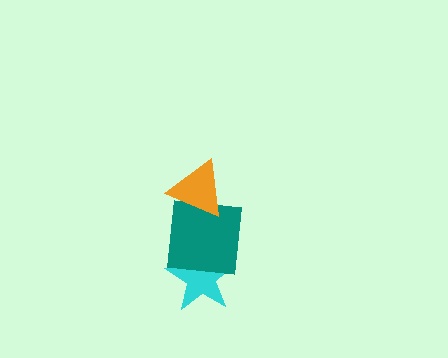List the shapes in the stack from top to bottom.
From top to bottom: the orange triangle, the teal square, the cyan star.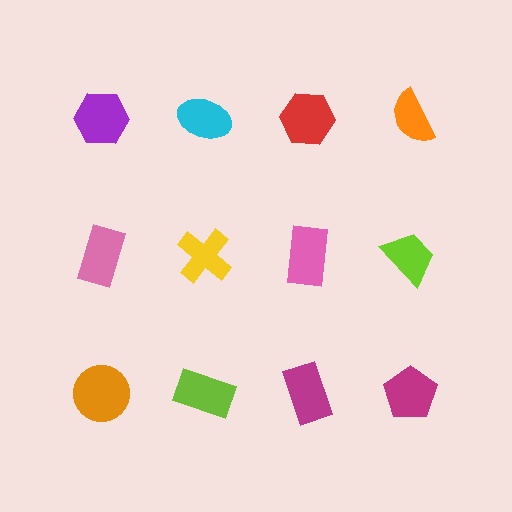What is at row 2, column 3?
A pink rectangle.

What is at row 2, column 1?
A pink rectangle.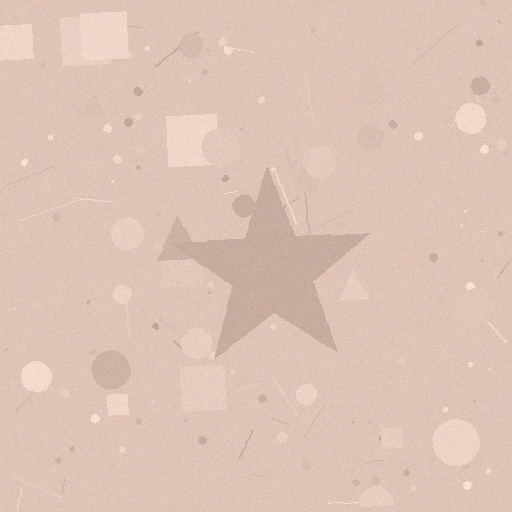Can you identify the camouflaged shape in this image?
The camouflaged shape is a star.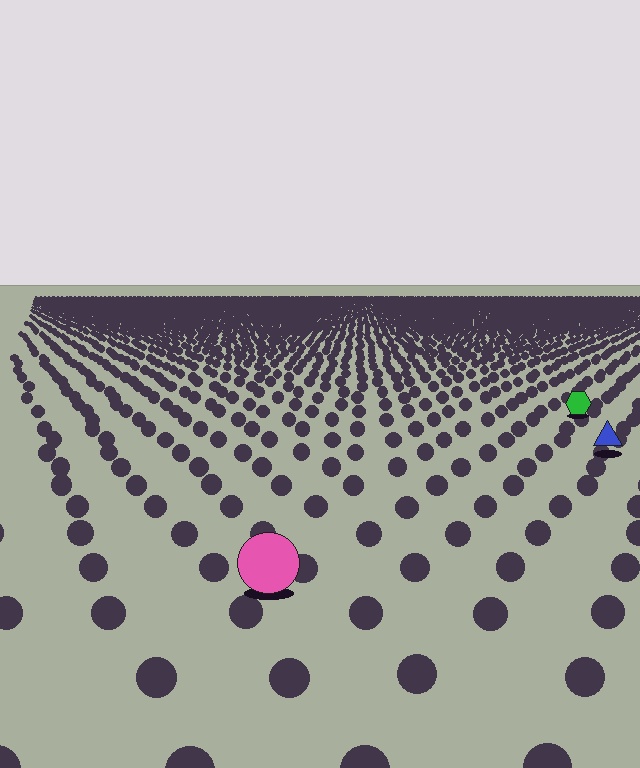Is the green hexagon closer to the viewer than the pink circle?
No. The pink circle is closer — you can tell from the texture gradient: the ground texture is coarser near it.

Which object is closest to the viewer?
The pink circle is closest. The texture marks near it are larger and more spread out.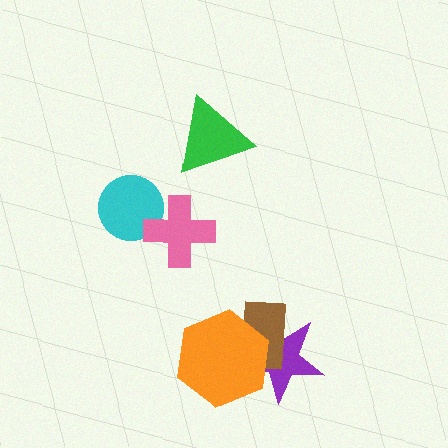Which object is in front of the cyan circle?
The pink cross is in front of the cyan circle.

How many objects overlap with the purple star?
2 objects overlap with the purple star.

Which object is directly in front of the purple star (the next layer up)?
The brown rectangle is directly in front of the purple star.